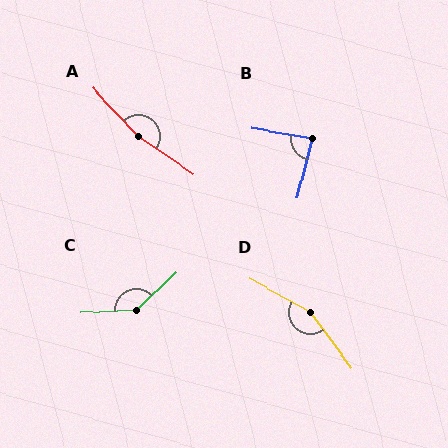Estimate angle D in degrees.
Approximately 155 degrees.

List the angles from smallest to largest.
B (85°), C (139°), D (155°), A (167°).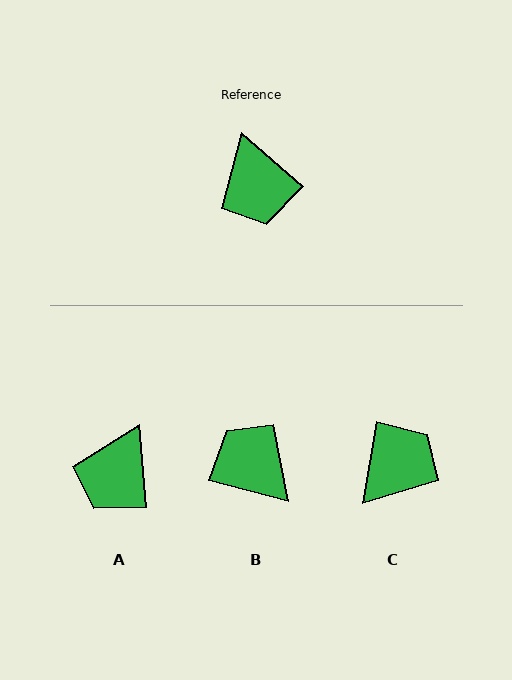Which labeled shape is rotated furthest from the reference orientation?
B, about 155 degrees away.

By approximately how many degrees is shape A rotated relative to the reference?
Approximately 44 degrees clockwise.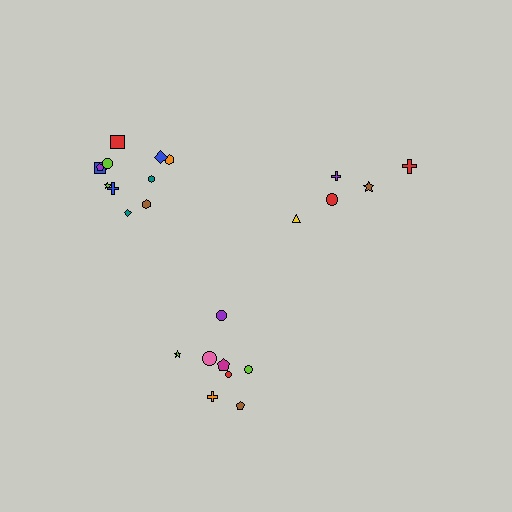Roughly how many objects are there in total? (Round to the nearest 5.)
Roughly 25 objects in total.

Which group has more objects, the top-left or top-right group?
The top-left group.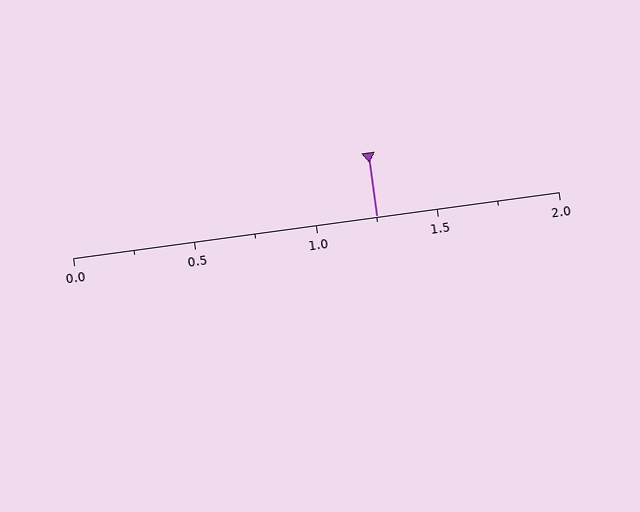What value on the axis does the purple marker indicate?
The marker indicates approximately 1.25.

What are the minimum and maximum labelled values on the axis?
The axis runs from 0.0 to 2.0.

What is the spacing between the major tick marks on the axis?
The major ticks are spaced 0.5 apart.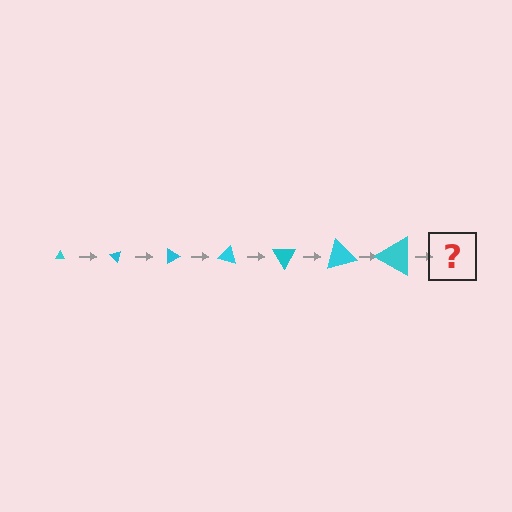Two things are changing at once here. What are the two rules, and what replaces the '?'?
The two rules are that the triangle grows larger each step and it rotates 45 degrees each step. The '?' should be a triangle, larger than the previous one and rotated 315 degrees from the start.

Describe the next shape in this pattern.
It should be a triangle, larger than the previous one and rotated 315 degrees from the start.